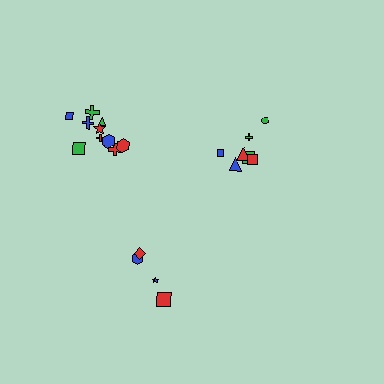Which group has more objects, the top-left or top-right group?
The top-left group.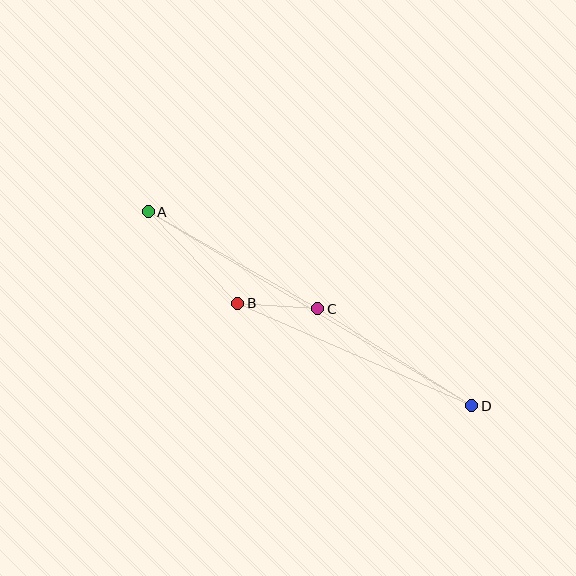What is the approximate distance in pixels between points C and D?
The distance between C and D is approximately 182 pixels.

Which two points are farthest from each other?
Points A and D are farthest from each other.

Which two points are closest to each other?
Points B and C are closest to each other.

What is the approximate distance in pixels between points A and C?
The distance between A and C is approximately 195 pixels.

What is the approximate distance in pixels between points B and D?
The distance between B and D is approximately 255 pixels.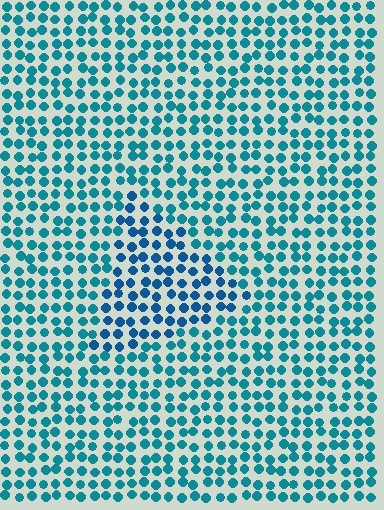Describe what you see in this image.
The image is filled with small teal elements in a uniform arrangement. A triangle-shaped region is visible where the elements are tinted to a slightly different hue, forming a subtle color boundary.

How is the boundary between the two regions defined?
The boundary is defined purely by a slight shift in hue (about 23 degrees). Spacing, size, and orientation are identical on both sides.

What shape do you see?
I see a triangle.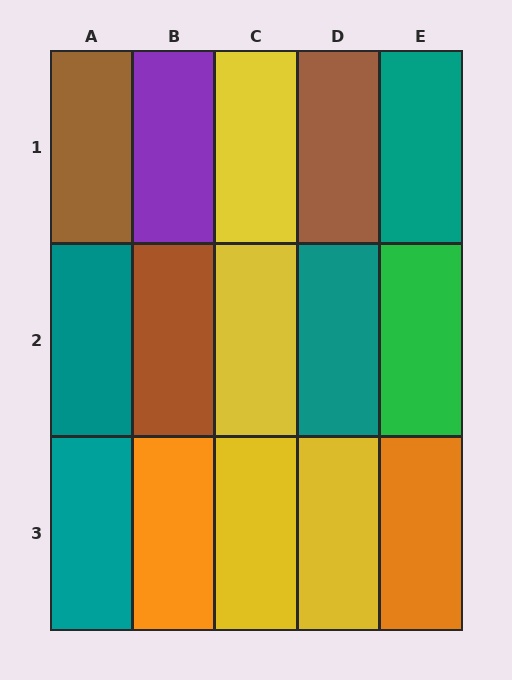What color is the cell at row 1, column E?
Teal.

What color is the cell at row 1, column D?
Brown.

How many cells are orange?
2 cells are orange.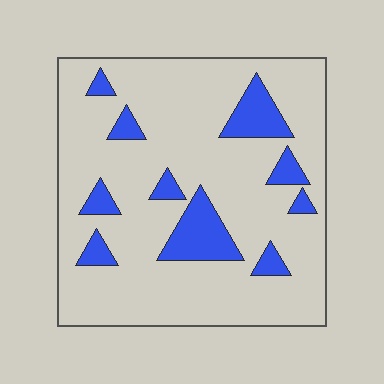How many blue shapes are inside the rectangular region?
10.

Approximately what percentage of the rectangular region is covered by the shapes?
Approximately 15%.